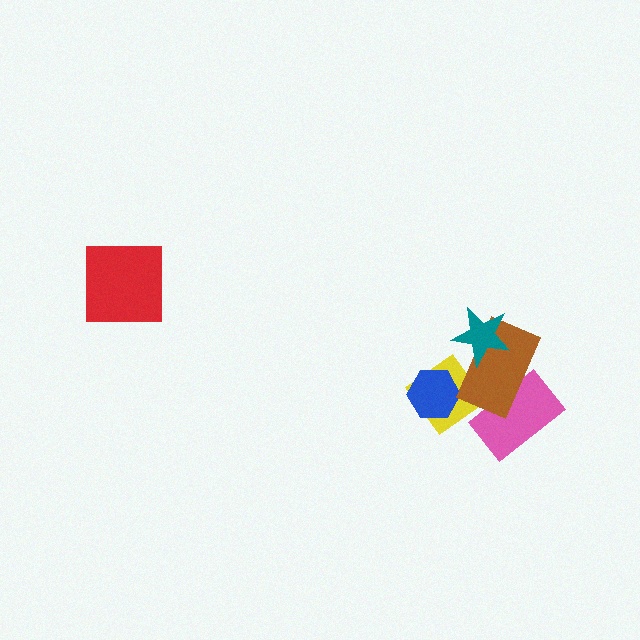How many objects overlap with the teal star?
1 object overlaps with the teal star.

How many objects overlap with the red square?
0 objects overlap with the red square.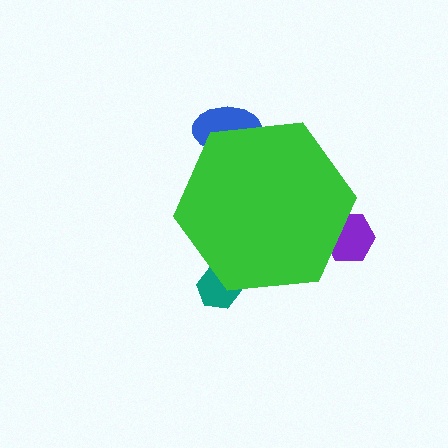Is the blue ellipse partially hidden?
Yes, the blue ellipse is partially hidden behind the green hexagon.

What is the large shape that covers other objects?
A green hexagon.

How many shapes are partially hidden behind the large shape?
3 shapes are partially hidden.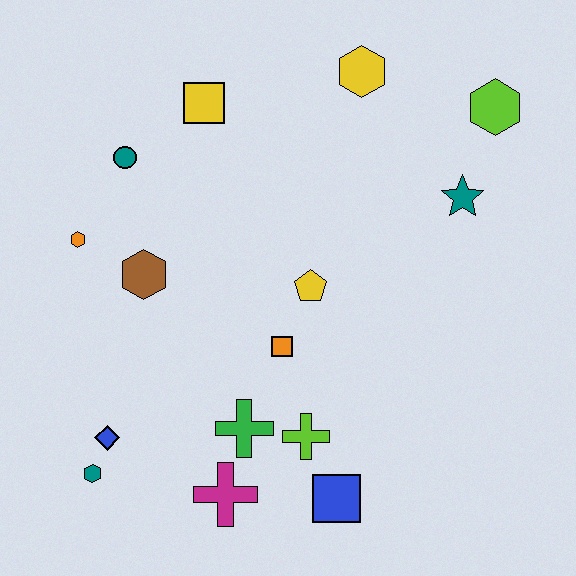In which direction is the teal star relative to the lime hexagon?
The teal star is below the lime hexagon.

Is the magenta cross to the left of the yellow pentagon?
Yes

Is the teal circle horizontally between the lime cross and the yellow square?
No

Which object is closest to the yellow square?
The teal circle is closest to the yellow square.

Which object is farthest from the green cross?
The lime hexagon is farthest from the green cross.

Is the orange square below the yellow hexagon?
Yes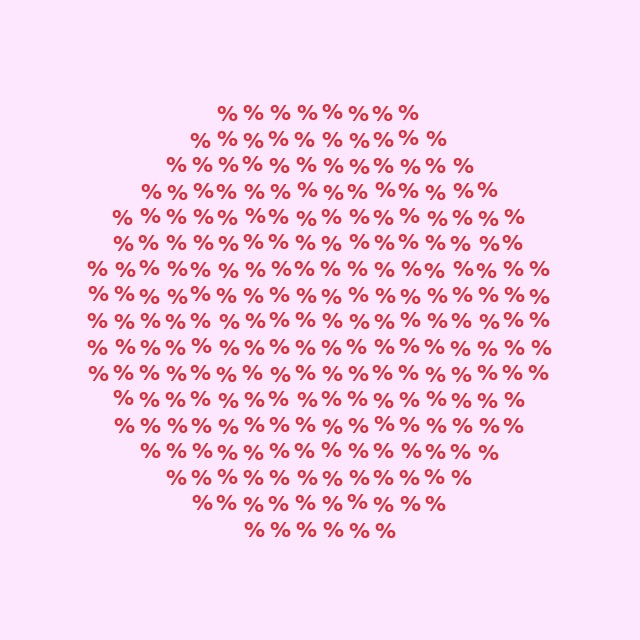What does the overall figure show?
The overall figure shows a circle.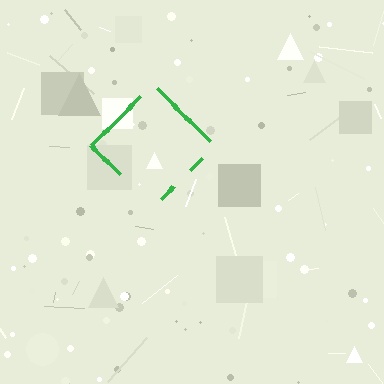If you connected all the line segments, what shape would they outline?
They would outline a diamond.